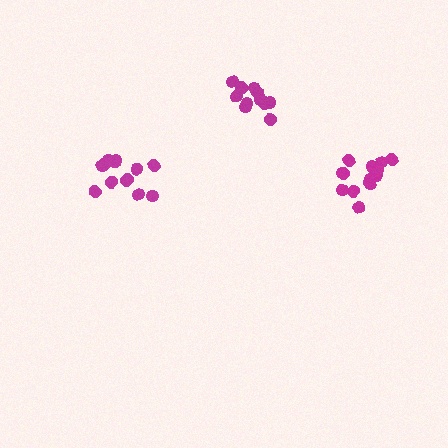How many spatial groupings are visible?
There are 3 spatial groupings.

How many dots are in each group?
Group 1: 13 dots, Group 2: 12 dots, Group 3: 15 dots (40 total).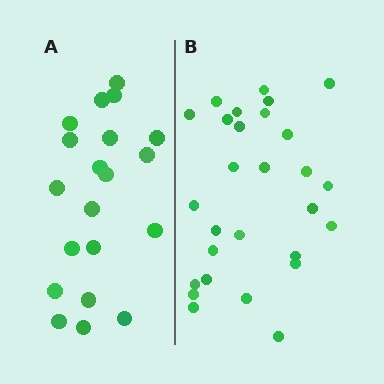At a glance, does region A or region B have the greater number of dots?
Region B (the right region) has more dots.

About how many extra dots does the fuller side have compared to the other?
Region B has roughly 8 or so more dots than region A.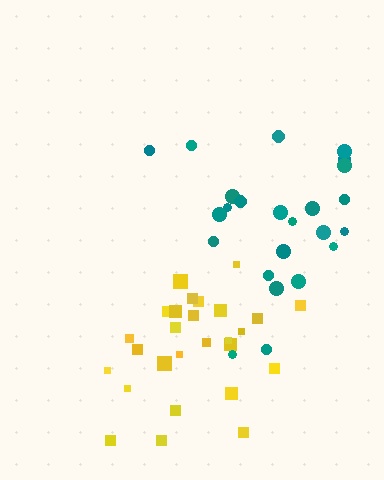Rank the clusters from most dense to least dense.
yellow, teal.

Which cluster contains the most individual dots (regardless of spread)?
Yellow (28).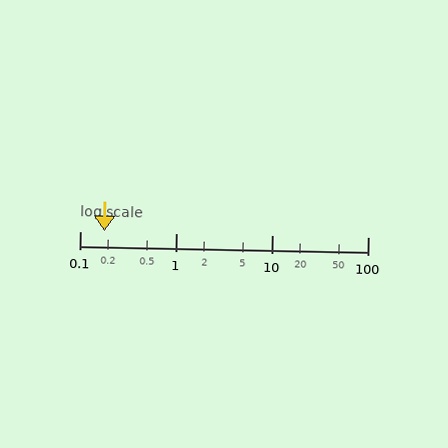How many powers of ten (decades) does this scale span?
The scale spans 3 decades, from 0.1 to 100.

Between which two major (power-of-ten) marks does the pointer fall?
The pointer is between 0.1 and 1.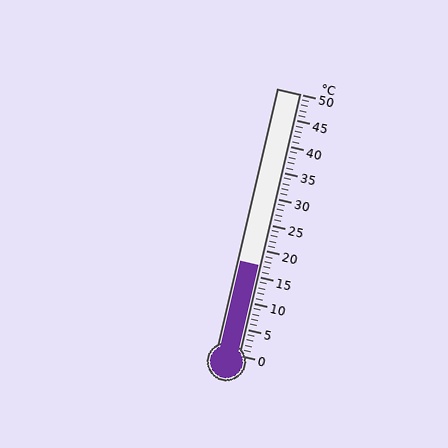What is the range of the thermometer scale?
The thermometer scale ranges from 0°C to 50°C.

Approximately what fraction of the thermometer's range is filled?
The thermometer is filled to approximately 35% of its range.